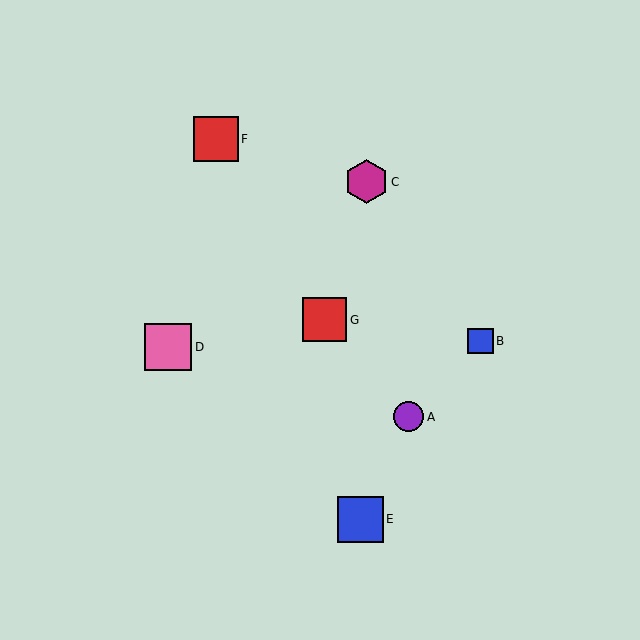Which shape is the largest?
The pink square (labeled D) is the largest.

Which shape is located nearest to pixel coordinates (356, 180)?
The magenta hexagon (labeled C) at (366, 182) is nearest to that location.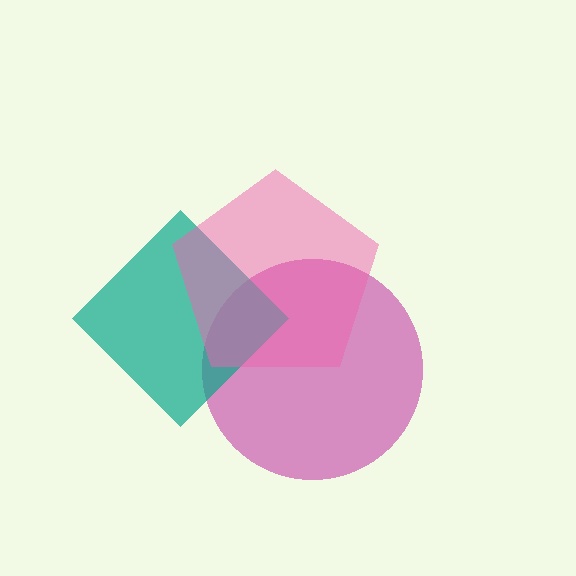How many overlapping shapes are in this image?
There are 3 overlapping shapes in the image.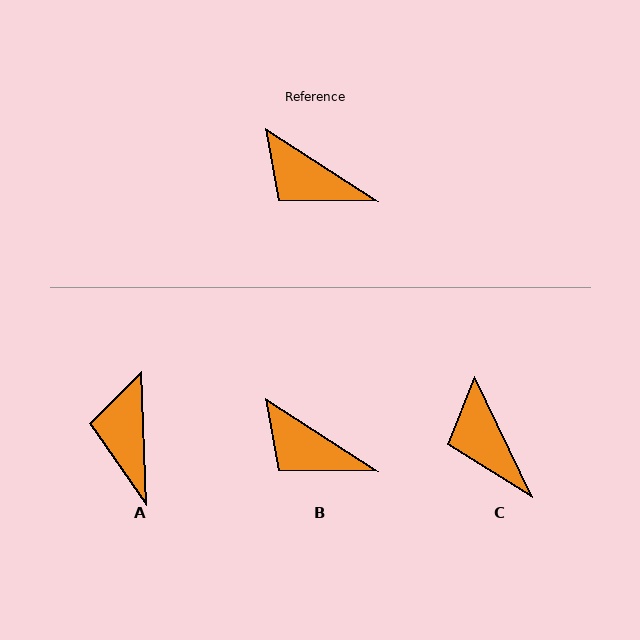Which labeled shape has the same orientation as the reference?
B.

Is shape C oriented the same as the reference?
No, it is off by about 32 degrees.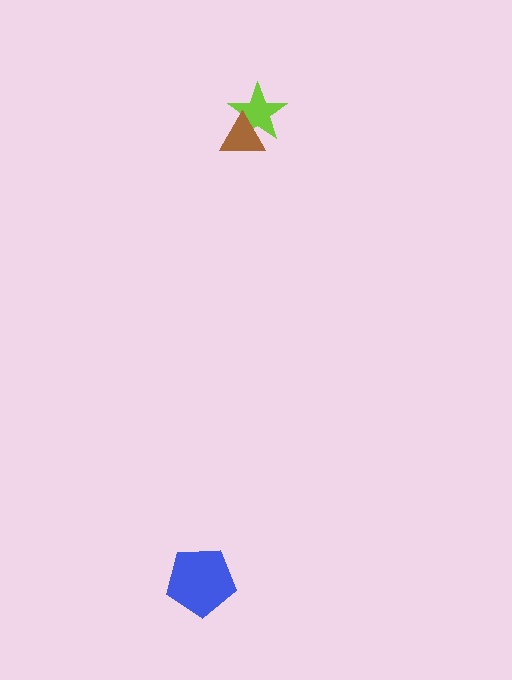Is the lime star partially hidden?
Yes, it is partially covered by another shape.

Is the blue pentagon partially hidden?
No, no other shape covers it.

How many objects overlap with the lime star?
1 object overlaps with the lime star.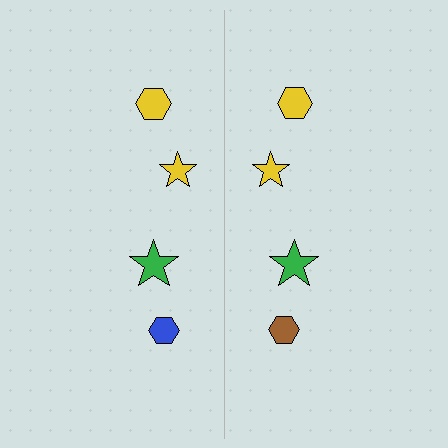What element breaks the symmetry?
The brown hexagon on the right side breaks the symmetry — its mirror counterpart is blue.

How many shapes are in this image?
There are 8 shapes in this image.